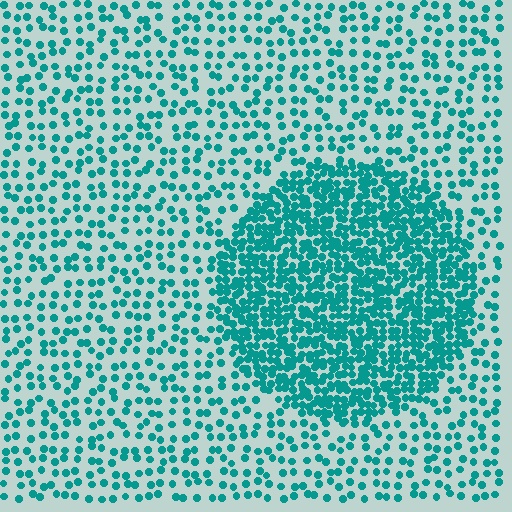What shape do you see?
I see a circle.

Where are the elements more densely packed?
The elements are more densely packed inside the circle boundary.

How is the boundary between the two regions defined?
The boundary is defined by a change in element density (approximately 2.6x ratio). All elements are the same color, size, and shape.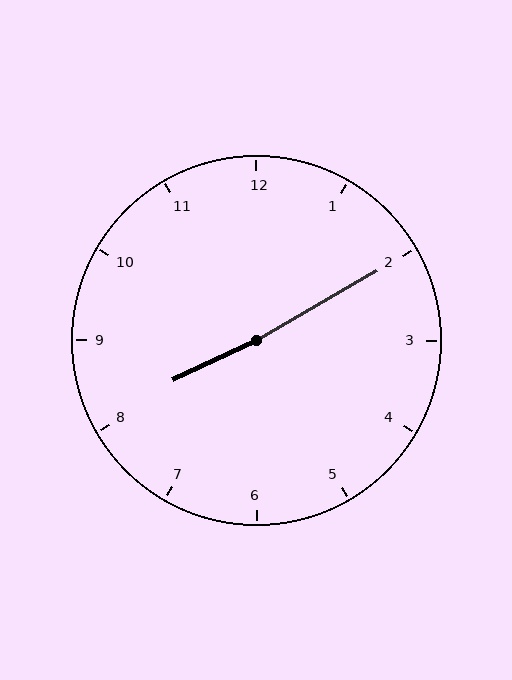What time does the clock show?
8:10.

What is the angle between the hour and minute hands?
Approximately 175 degrees.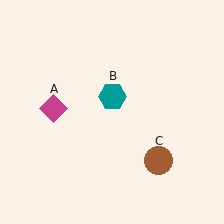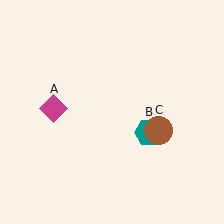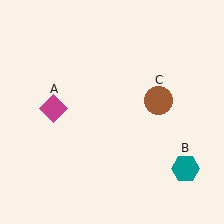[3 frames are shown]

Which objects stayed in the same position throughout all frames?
Magenta diamond (object A) remained stationary.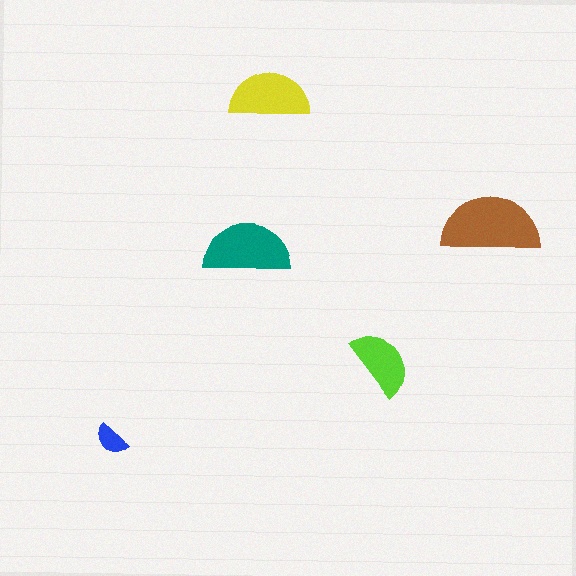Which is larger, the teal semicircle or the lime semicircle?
The teal one.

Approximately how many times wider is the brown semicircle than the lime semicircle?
About 1.5 times wider.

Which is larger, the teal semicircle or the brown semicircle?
The brown one.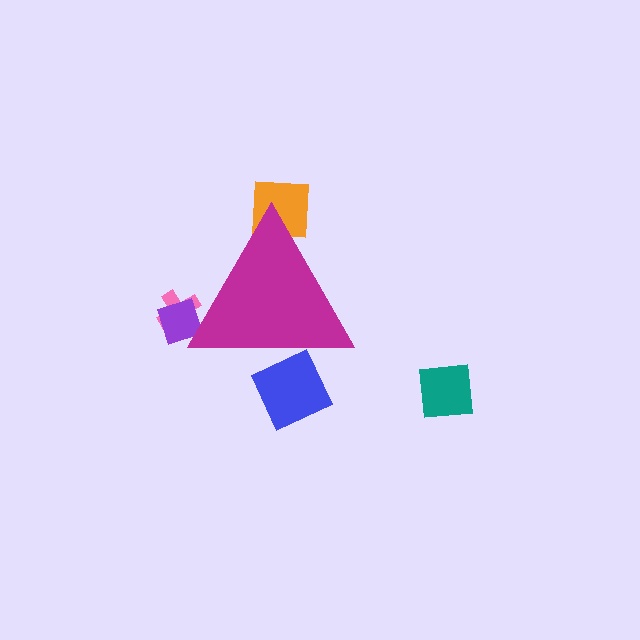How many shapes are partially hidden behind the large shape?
4 shapes are partially hidden.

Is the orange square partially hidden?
Yes, the orange square is partially hidden behind the magenta triangle.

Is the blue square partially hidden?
Yes, the blue square is partially hidden behind the magenta triangle.